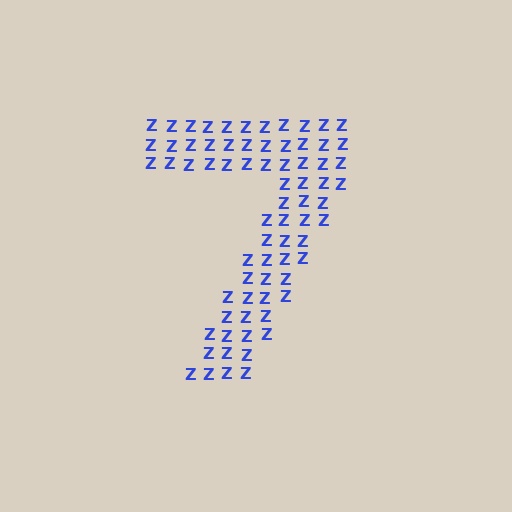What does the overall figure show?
The overall figure shows the digit 7.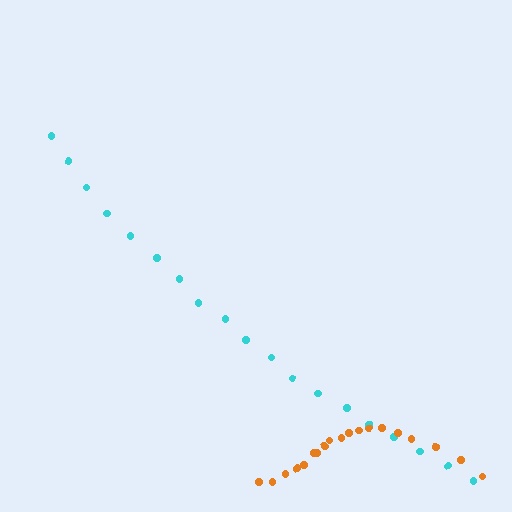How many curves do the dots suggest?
There are 2 distinct paths.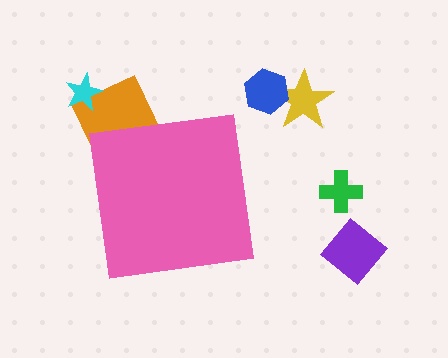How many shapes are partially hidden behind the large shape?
1 shape is partially hidden.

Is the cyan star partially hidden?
No, the cyan star is fully visible.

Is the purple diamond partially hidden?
No, the purple diamond is fully visible.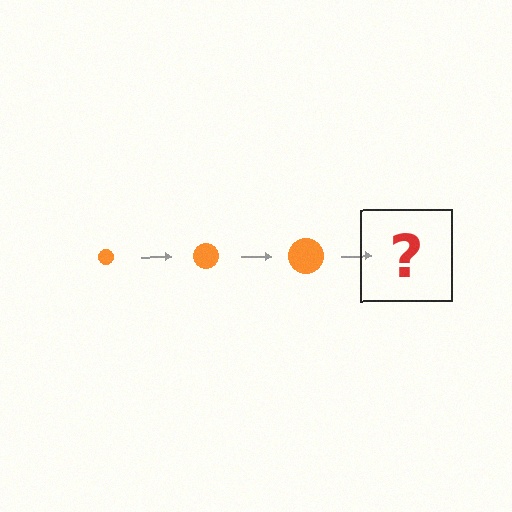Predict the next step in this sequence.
The next step is an orange circle, larger than the previous one.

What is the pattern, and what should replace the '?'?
The pattern is that the circle gets progressively larger each step. The '?' should be an orange circle, larger than the previous one.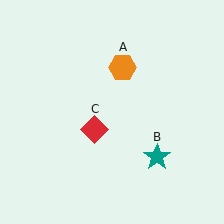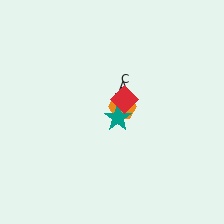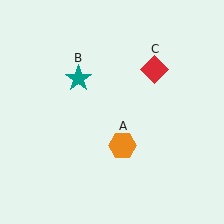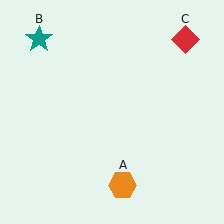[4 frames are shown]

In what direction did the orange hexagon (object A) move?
The orange hexagon (object A) moved down.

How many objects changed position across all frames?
3 objects changed position: orange hexagon (object A), teal star (object B), red diamond (object C).